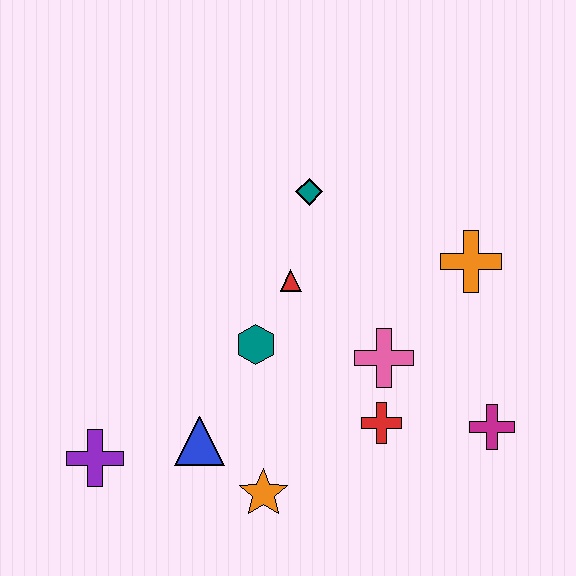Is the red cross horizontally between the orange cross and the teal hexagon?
Yes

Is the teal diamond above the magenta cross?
Yes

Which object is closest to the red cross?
The pink cross is closest to the red cross.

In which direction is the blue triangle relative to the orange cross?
The blue triangle is to the left of the orange cross.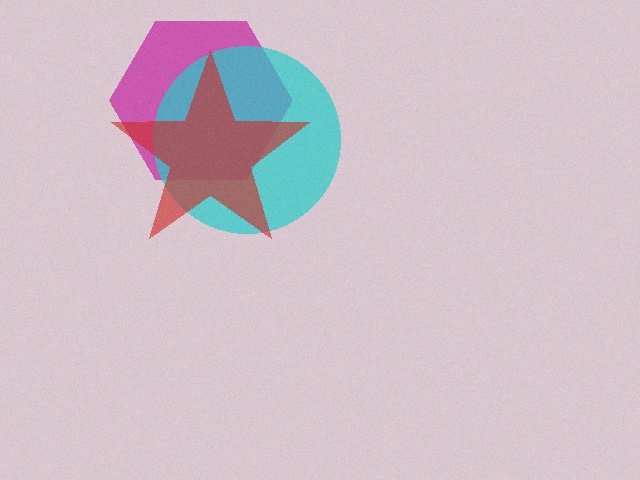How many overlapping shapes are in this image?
There are 3 overlapping shapes in the image.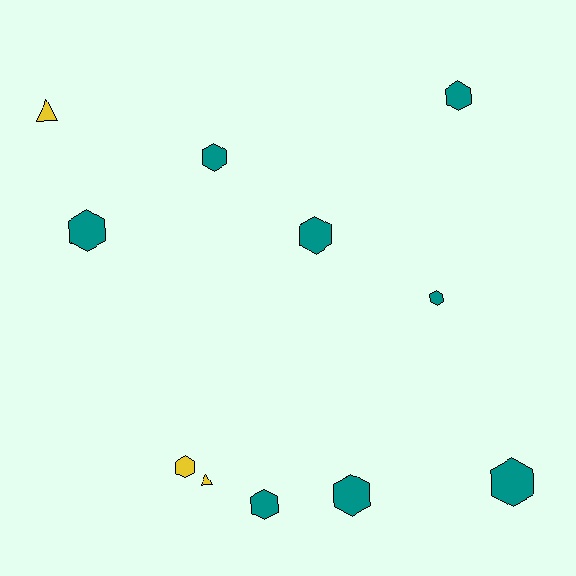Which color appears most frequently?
Teal, with 8 objects.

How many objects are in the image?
There are 11 objects.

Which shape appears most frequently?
Hexagon, with 9 objects.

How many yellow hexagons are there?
There is 1 yellow hexagon.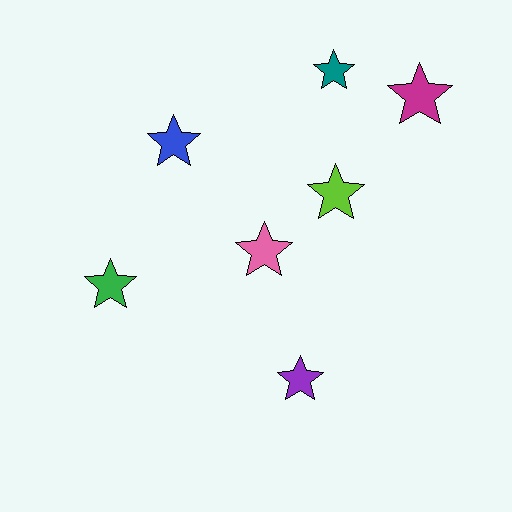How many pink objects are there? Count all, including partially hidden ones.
There is 1 pink object.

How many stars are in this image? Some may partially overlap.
There are 7 stars.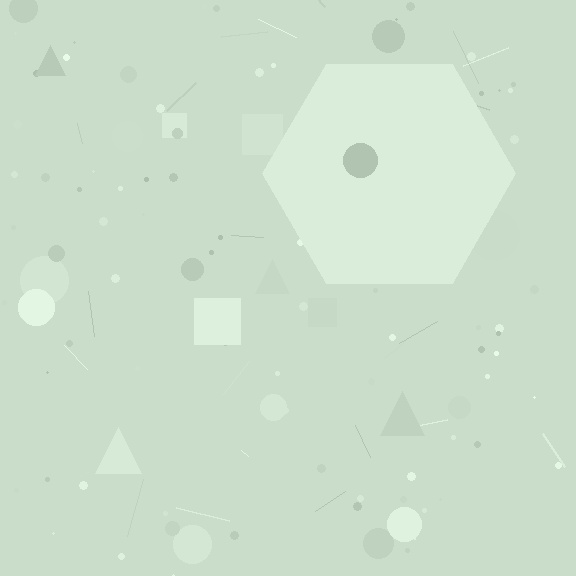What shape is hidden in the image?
A hexagon is hidden in the image.